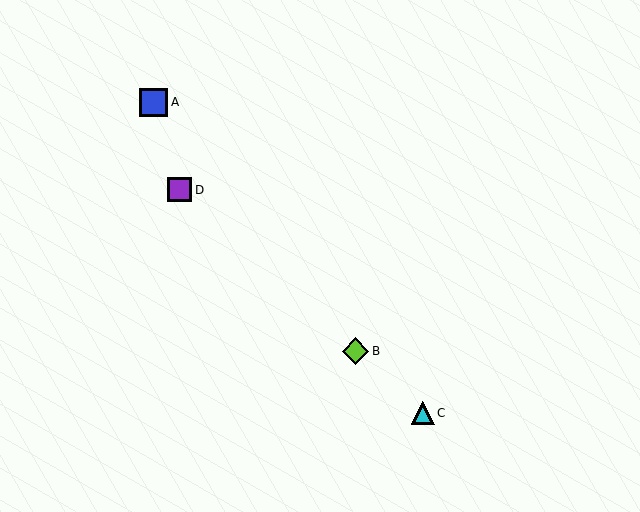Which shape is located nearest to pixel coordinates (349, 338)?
The lime diamond (labeled B) at (356, 351) is nearest to that location.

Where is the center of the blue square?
The center of the blue square is at (154, 102).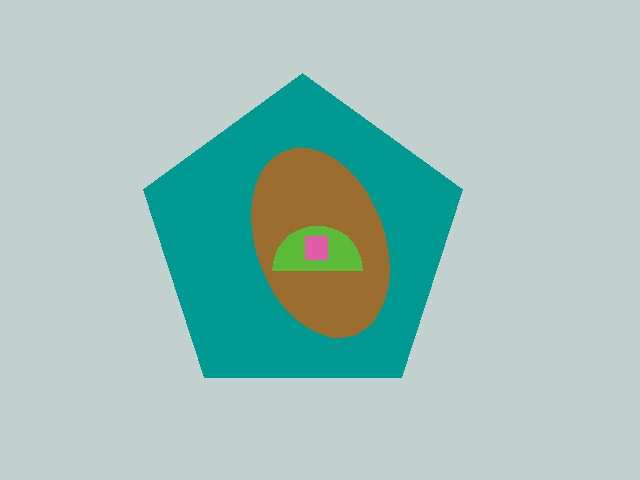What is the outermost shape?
The teal pentagon.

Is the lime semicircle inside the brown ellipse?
Yes.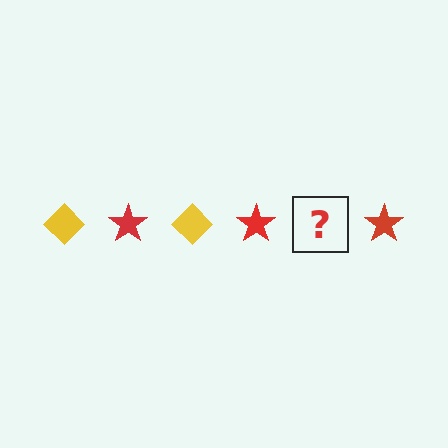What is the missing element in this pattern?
The missing element is a yellow diamond.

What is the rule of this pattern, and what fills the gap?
The rule is that the pattern alternates between yellow diamond and red star. The gap should be filled with a yellow diamond.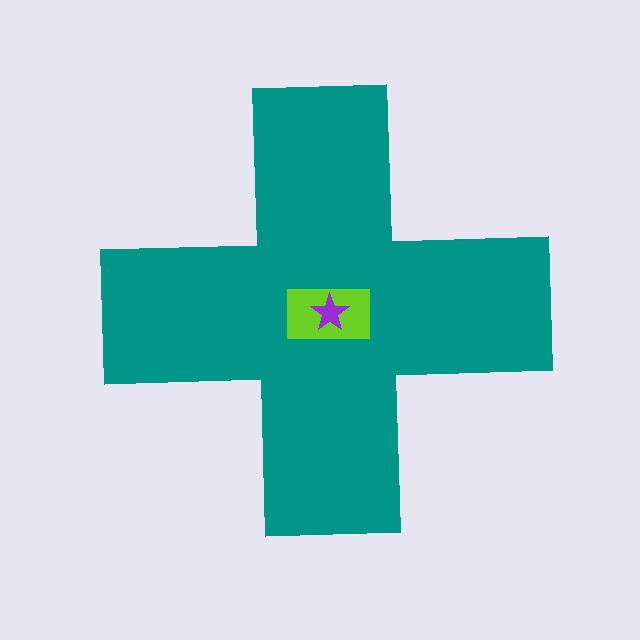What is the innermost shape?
The purple star.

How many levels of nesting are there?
3.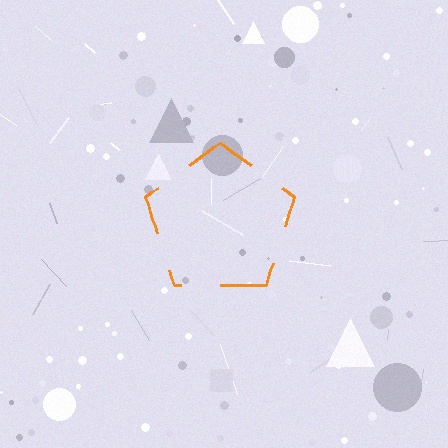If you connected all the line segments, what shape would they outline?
They would outline a pentagon.